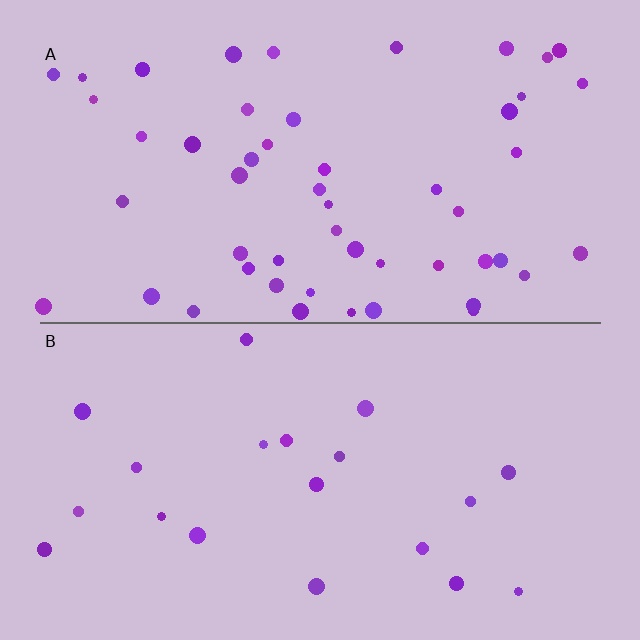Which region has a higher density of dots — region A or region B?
A (the top).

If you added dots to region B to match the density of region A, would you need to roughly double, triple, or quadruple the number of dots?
Approximately triple.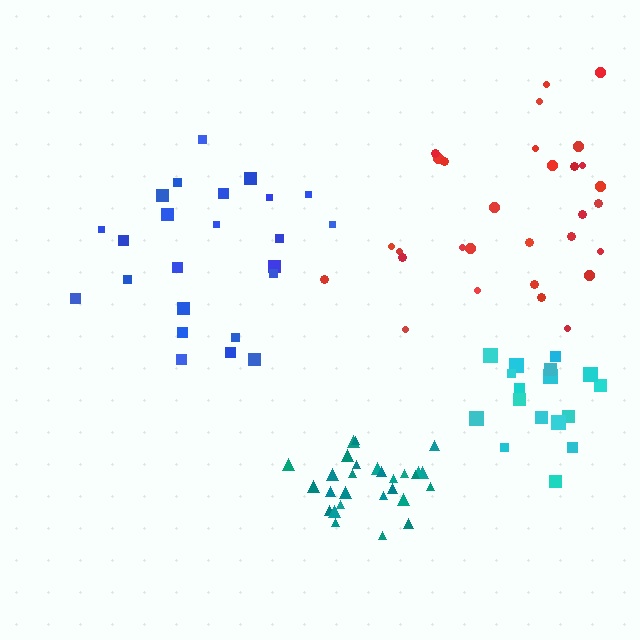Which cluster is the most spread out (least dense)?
Blue.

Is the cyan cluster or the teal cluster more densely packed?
Teal.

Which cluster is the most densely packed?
Teal.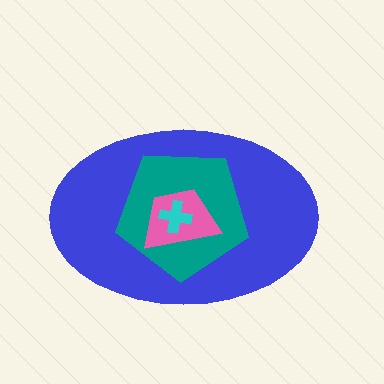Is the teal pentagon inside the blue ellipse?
Yes.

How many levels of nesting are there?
4.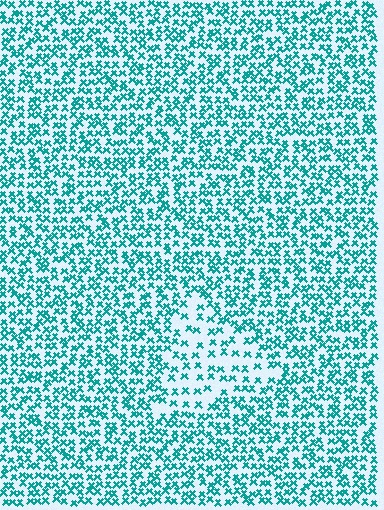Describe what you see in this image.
The image contains small teal elements arranged at two different densities. A triangle-shaped region is visible where the elements are less densely packed than the surrounding area.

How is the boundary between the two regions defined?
The boundary is defined by a change in element density (approximately 2.0x ratio). All elements are the same color, size, and shape.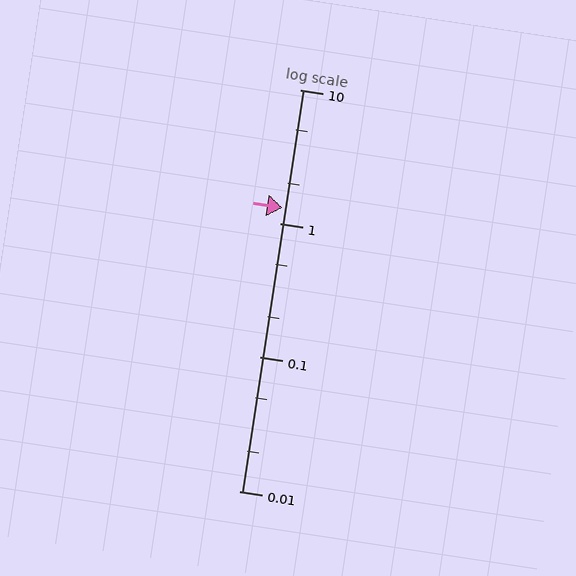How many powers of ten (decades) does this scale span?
The scale spans 3 decades, from 0.01 to 10.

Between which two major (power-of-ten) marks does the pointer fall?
The pointer is between 1 and 10.